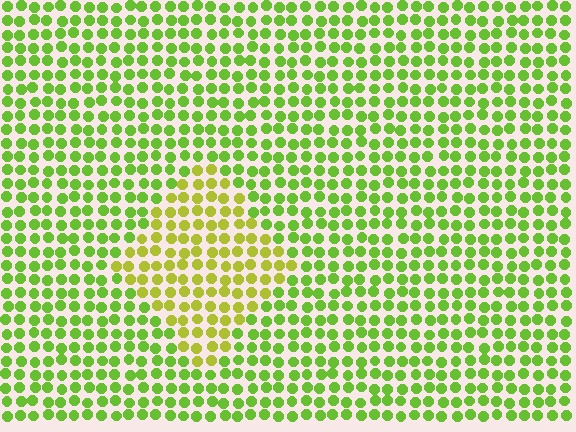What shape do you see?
I see a diamond.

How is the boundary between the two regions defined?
The boundary is defined purely by a slight shift in hue (about 29 degrees). Spacing, size, and orientation are identical on both sides.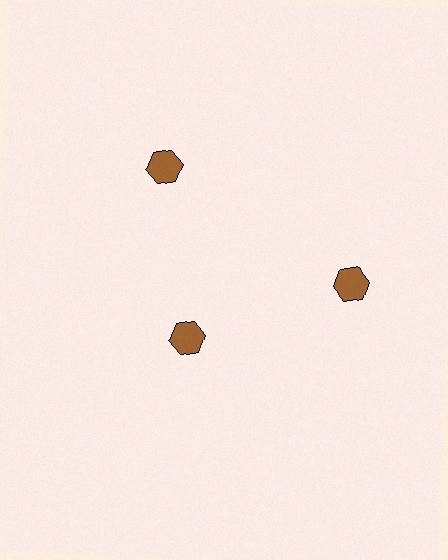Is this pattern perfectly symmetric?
No. The 3 brown hexagons are arranged in a ring, but one element near the 7 o'clock position is pulled inward toward the center, breaking the 3-fold rotational symmetry.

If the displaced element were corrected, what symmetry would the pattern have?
It would have 3-fold rotational symmetry — the pattern would map onto itself every 120 degrees.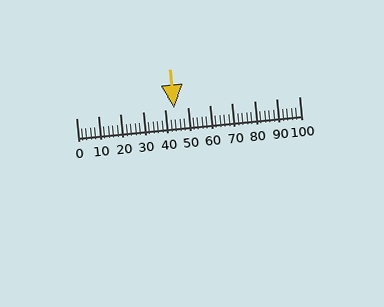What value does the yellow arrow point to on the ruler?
The yellow arrow points to approximately 44.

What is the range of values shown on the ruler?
The ruler shows values from 0 to 100.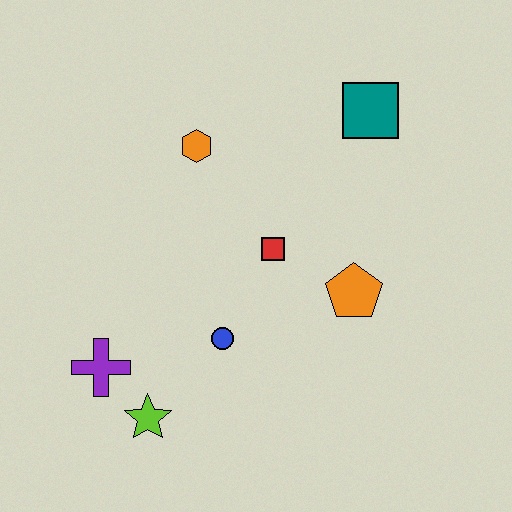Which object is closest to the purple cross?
The lime star is closest to the purple cross.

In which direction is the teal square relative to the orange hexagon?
The teal square is to the right of the orange hexagon.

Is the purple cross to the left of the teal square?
Yes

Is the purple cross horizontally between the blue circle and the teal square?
No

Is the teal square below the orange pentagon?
No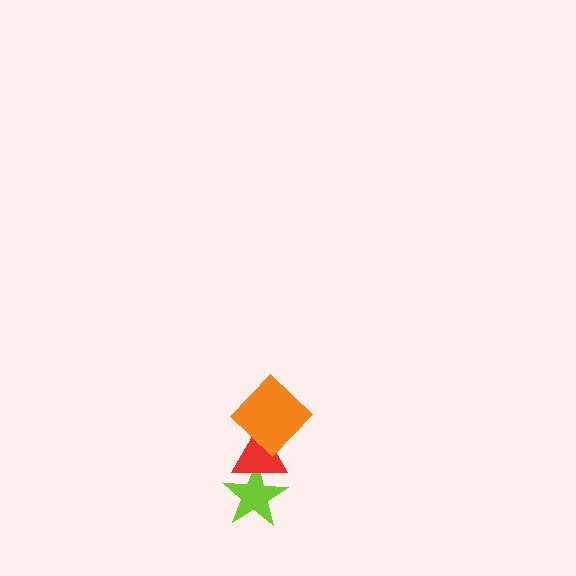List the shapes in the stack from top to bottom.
From top to bottom: the orange diamond, the red triangle, the lime star.